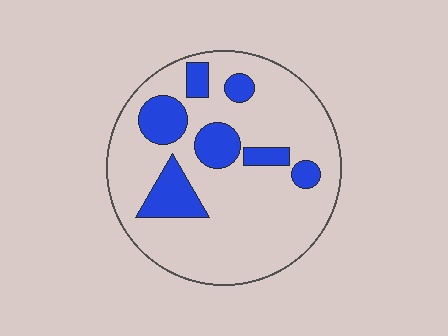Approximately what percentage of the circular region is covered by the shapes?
Approximately 20%.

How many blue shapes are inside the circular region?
7.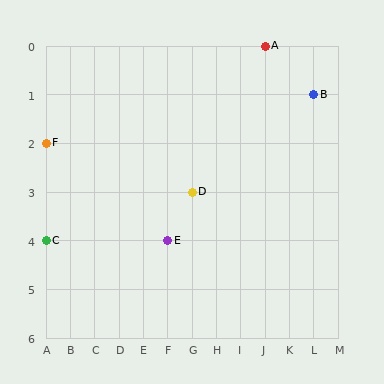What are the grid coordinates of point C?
Point C is at grid coordinates (A, 4).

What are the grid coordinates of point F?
Point F is at grid coordinates (A, 2).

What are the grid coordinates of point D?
Point D is at grid coordinates (G, 3).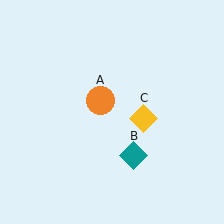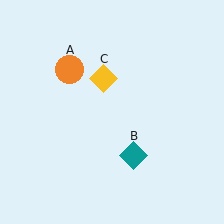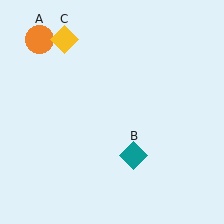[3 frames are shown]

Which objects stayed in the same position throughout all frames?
Teal diamond (object B) remained stationary.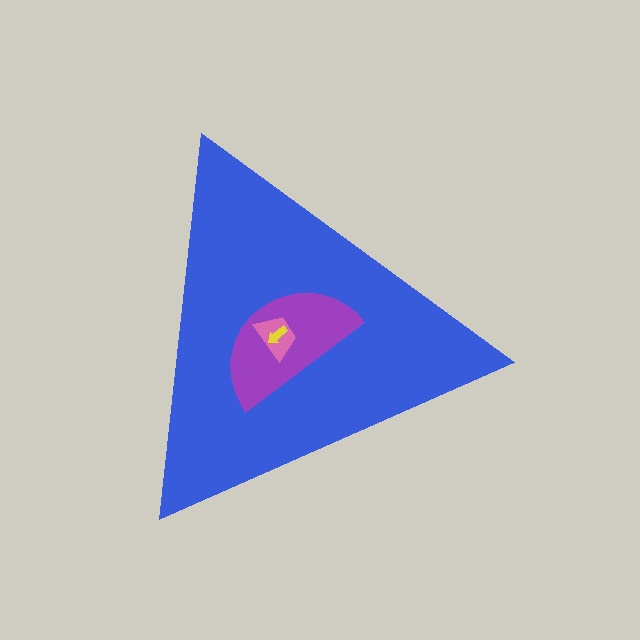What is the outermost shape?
The blue triangle.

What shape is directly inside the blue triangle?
The purple semicircle.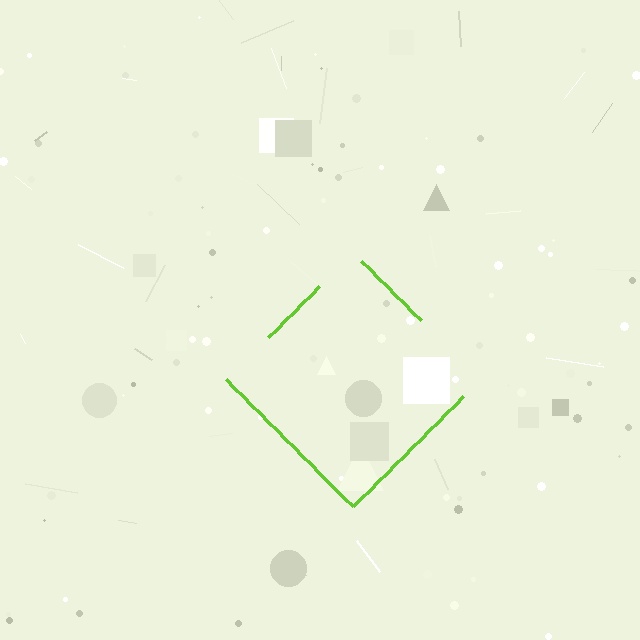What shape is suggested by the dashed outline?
The dashed outline suggests a diamond.